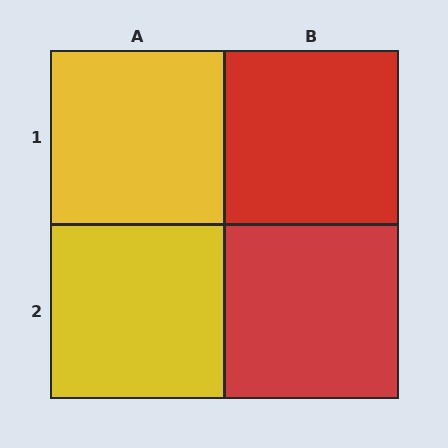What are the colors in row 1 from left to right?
Yellow, red.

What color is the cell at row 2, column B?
Red.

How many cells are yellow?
2 cells are yellow.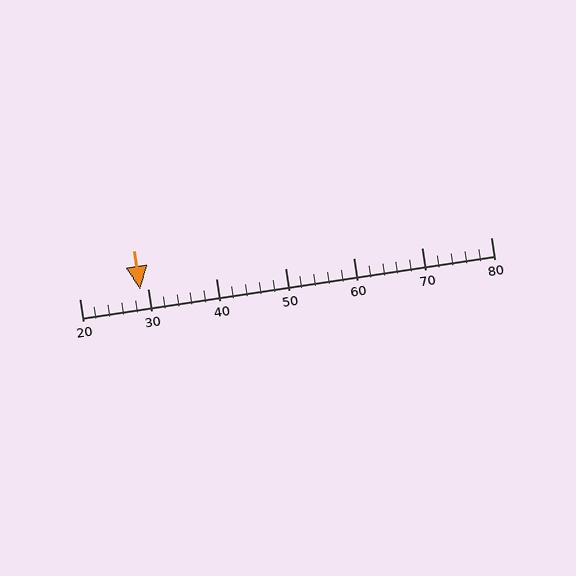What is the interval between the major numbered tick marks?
The major tick marks are spaced 10 units apart.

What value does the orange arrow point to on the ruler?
The orange arrow points to approximately 29.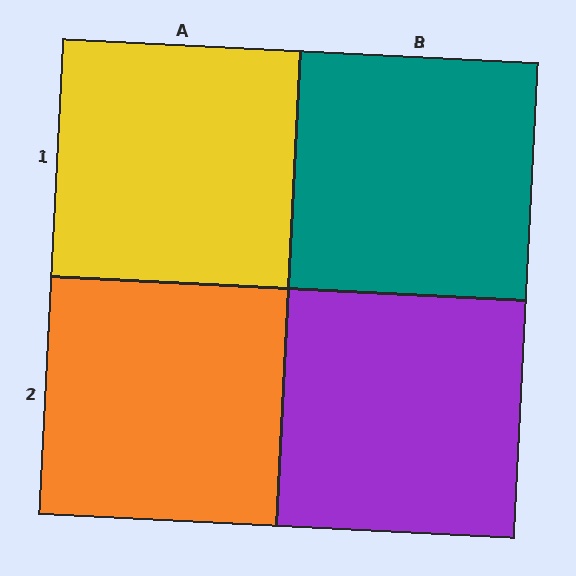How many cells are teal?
1 cell is teal.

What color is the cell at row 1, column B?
Teal.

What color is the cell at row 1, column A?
Yellow.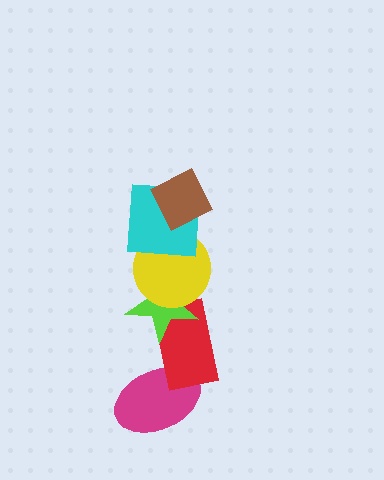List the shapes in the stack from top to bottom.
From top to bottom: the brown diamond, the cyan square, the yellow circle, the lime star, the red rectangle, the magenta ellipse.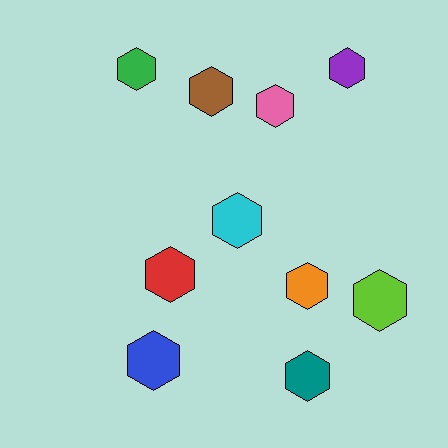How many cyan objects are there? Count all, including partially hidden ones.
There is 1 cyan object.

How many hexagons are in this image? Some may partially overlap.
There are 10 hexagons.